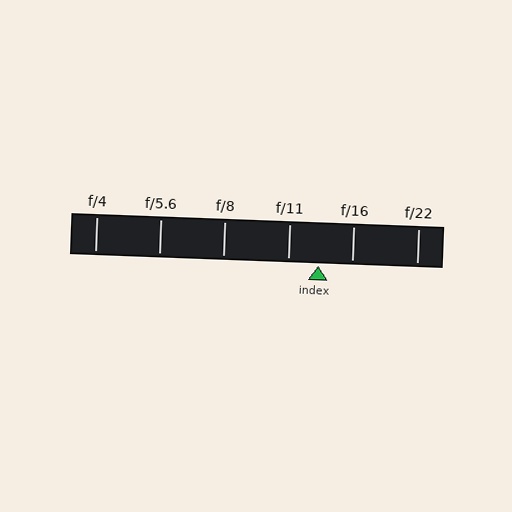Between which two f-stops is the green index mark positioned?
The index mark is between f/11 and f/16.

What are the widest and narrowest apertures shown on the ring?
The widest aperture shown is f/4 and the narrowest is f/22.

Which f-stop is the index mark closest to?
The index mark is closest to f/11.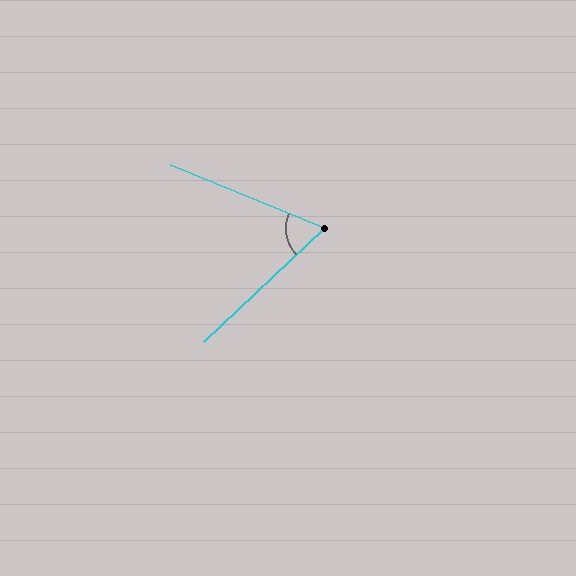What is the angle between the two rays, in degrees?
Approximately 66 degrees.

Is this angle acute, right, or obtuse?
It is acute.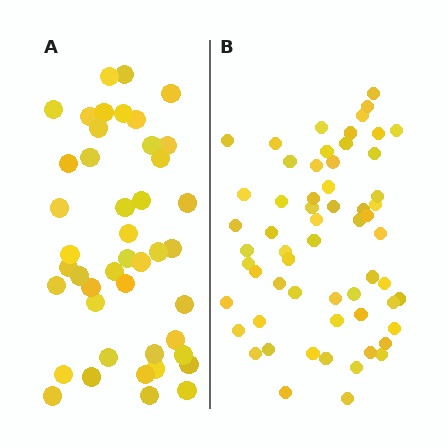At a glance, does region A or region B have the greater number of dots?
Region B (the right region) has more dots.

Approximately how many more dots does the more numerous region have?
Region B has approximately 15 more dots than region A.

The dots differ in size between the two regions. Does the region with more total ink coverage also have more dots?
No. Region A has more total ink coverage because its dots are larger, but region B actually contains more individual dots. Total area can be misleading — the number of items is what matters here.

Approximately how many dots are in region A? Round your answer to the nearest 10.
About 40 dots. (The exact count is 44, which rounds to 40.)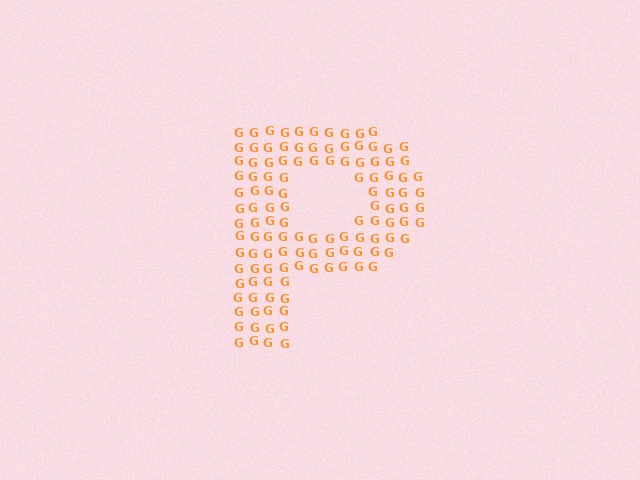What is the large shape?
The large shape is the letter P.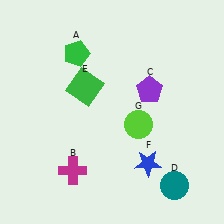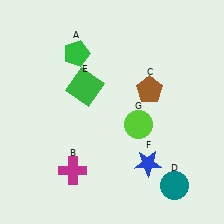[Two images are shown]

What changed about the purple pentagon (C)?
In Image 1, C is purple. In Image 2, it changed to brown.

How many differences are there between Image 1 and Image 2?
There is 1 difference between the two images.